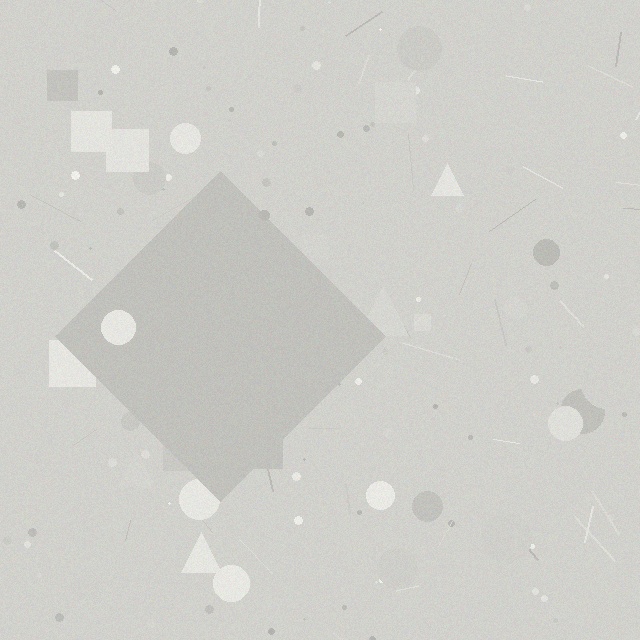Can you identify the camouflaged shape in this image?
The camouflaged shape is a diamond.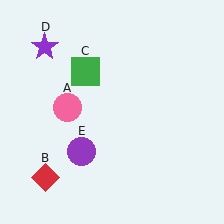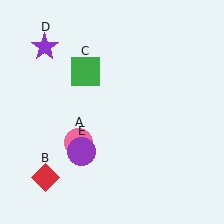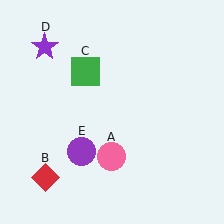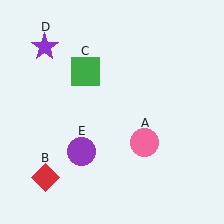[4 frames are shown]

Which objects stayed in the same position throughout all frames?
Red diamond (object B) and green square (object C) and purple star (object D) and purple circle (object E) remained stationary.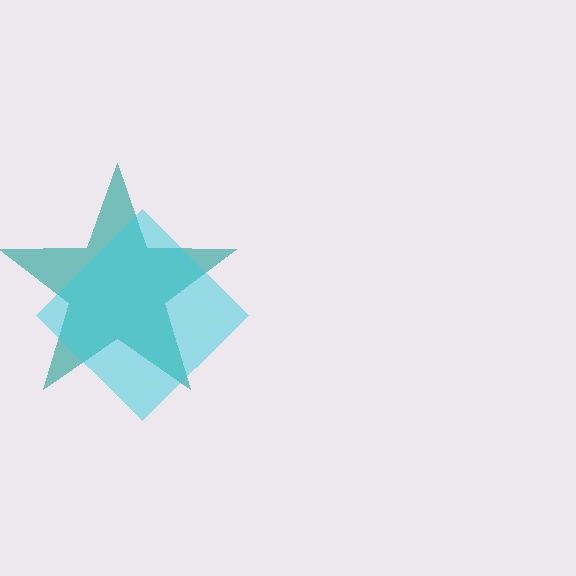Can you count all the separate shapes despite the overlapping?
Yes, there are 2 separate shapes.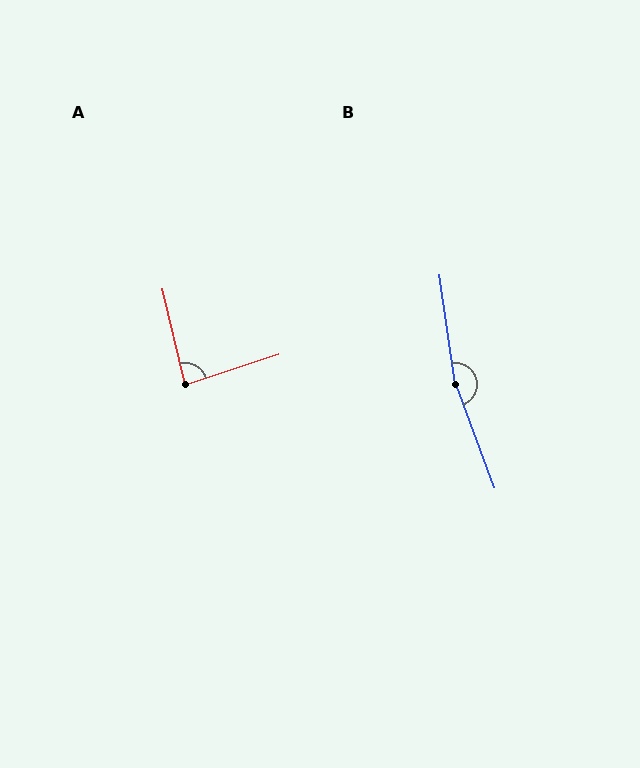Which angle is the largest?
B, at approximately 168 degrees.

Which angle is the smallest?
A, at approximately 85 degrees.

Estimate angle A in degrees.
Approximately 85 degrees.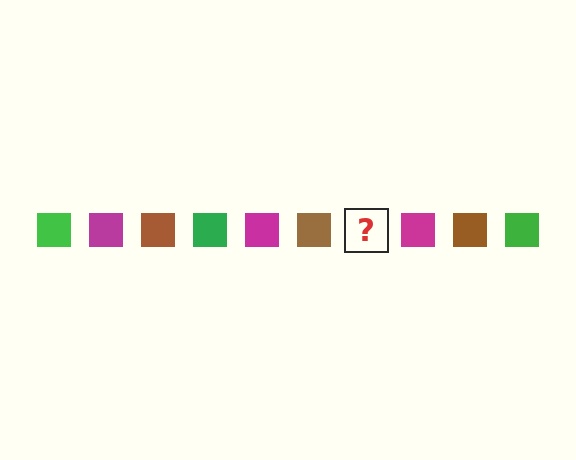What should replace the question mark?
The question mark should be replaced with a green square.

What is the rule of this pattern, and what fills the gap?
The rule is that the pattern cycles through green, magenta, brown squares. The gap should be filled with a green square.